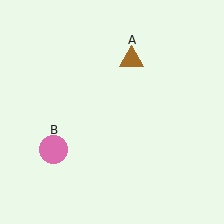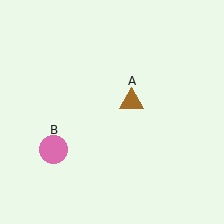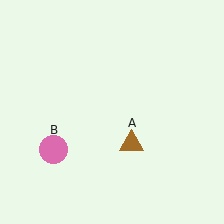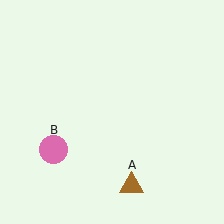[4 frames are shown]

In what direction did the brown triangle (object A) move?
The brown triangle (object A) moved down.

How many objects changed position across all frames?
1 object changed position: brown triangle (object A).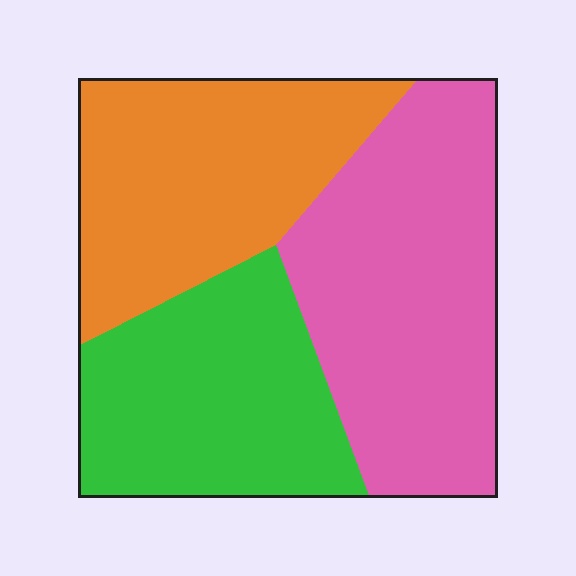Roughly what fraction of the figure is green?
Green covers roughly 30% of the figure.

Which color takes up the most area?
Pink, at roughly 40%.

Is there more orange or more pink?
Pink.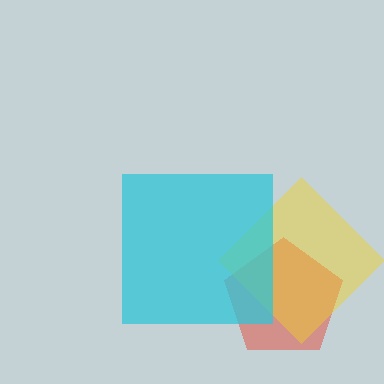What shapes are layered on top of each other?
The layered shapes are: a red pentagon, a yellow diamond, a cyan square.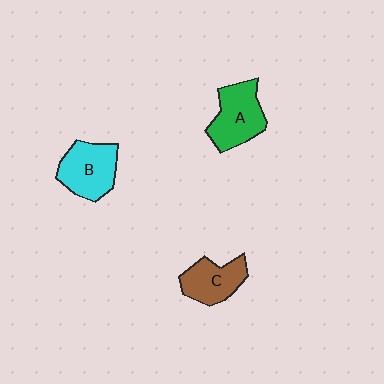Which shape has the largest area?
Shape A (green).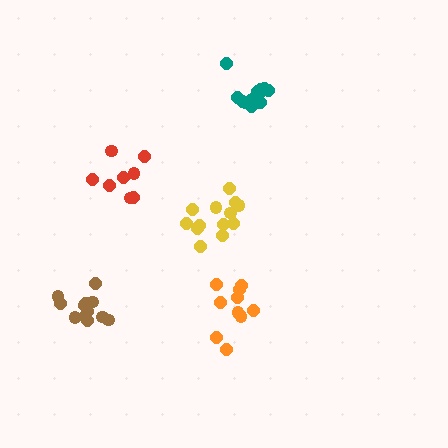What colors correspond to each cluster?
The clusters are colored: red, orange, teal, brown, yellow.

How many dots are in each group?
Group 1: 8 dots, Group 2: 10 dots, Group 3: 12 dots, Group 4: 12 dots, Group 5: 13 dots (55 total).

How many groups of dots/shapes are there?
There are 5 groups.